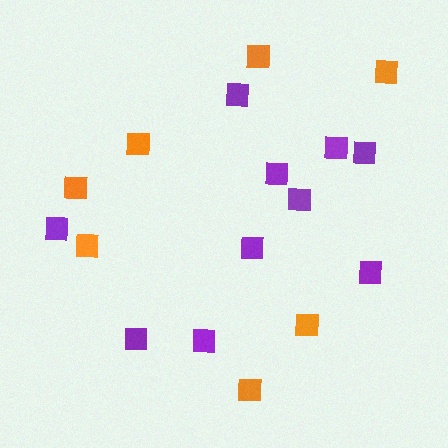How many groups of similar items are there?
There are 2 groups: one group of orange squares (7) and one group of purple squares (10).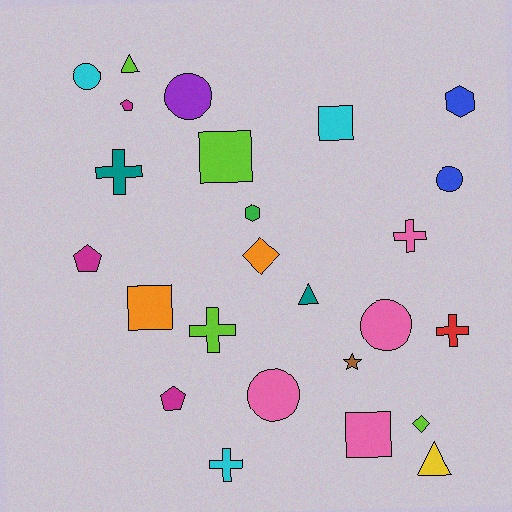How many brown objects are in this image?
There is 1 brown object.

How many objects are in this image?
There are 25 objects.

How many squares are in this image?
There are 4 squares.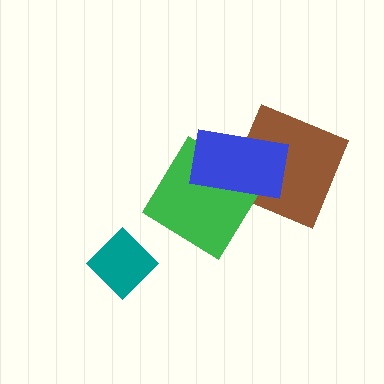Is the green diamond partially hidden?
Yes, it is partially covered by another shape.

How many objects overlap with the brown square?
1 object overlaps with the brown square.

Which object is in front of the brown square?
The blue rectangle is in front of the brown square.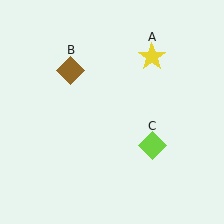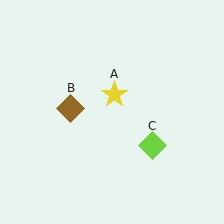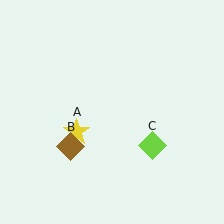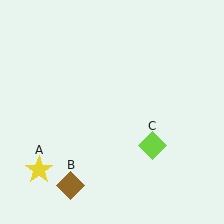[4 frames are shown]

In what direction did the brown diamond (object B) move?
The brown diamond (object B) moved down.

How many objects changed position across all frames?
2 objects changed position: yellow star (object A), brown diamond (object B).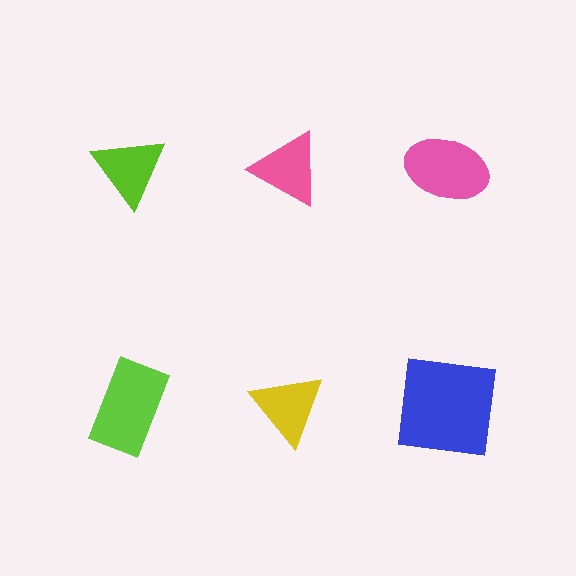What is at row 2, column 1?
A lime rectangle.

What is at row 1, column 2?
A pink triangle.